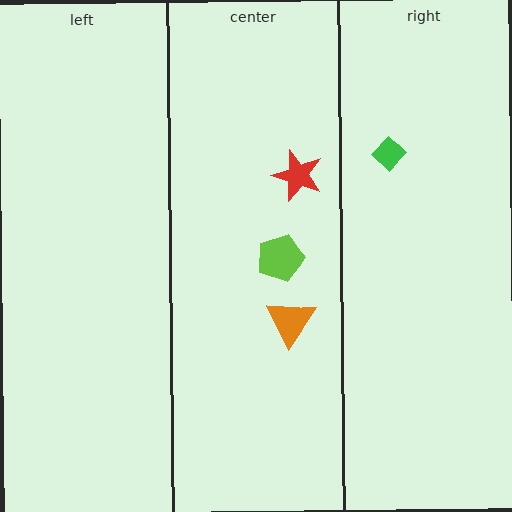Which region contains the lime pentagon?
The center region.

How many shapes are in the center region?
3.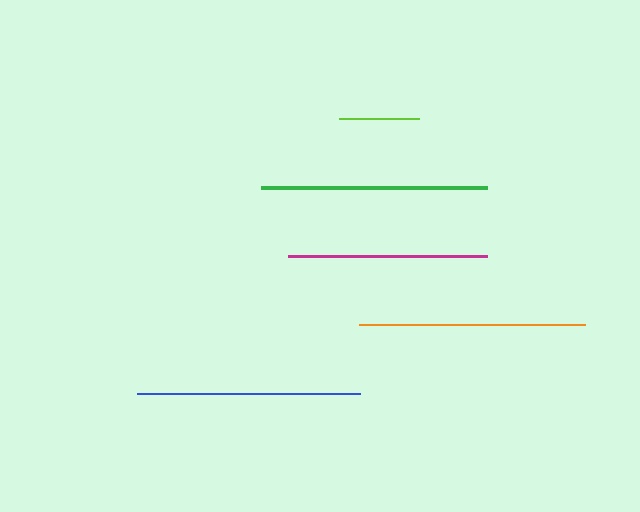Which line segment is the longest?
The orange line is the longest at approximately 226 pixels.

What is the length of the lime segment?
The lime segment is approximately 80 pixels long.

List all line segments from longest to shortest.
From longest to shortest: orange, green, blue, magenta, lime.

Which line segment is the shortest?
The lime line is the shortest at approximately 80 pixels.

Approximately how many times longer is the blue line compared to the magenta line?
The blue line is approximately 1.1 times the length of the magenta line.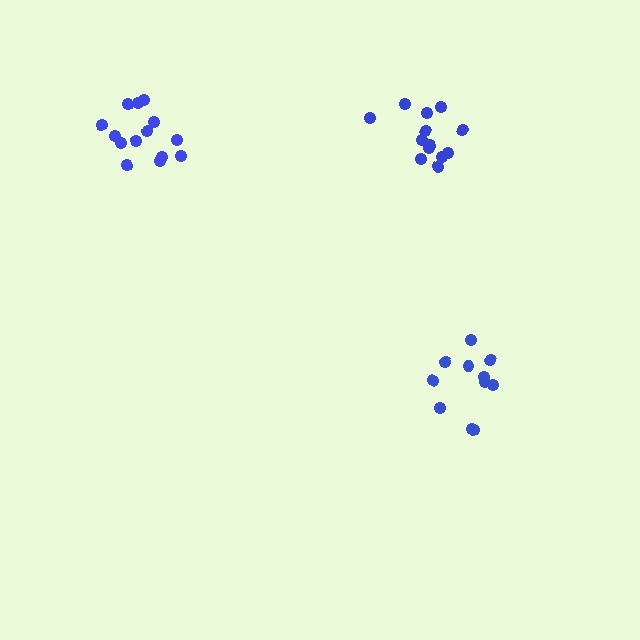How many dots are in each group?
Group 1: 11 dots, Group 2: 13 dots, Group 3: 14 dots (38 total).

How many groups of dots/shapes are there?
There are 3 groups.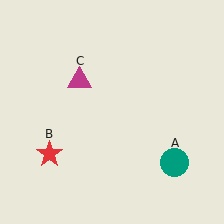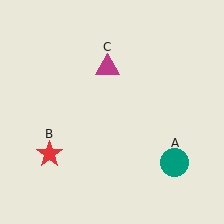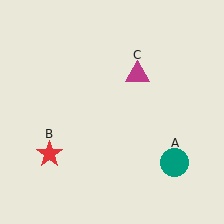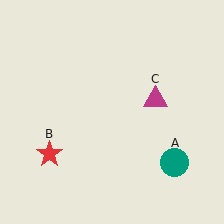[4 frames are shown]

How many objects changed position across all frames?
1 object changed position: magenta triangle (object C).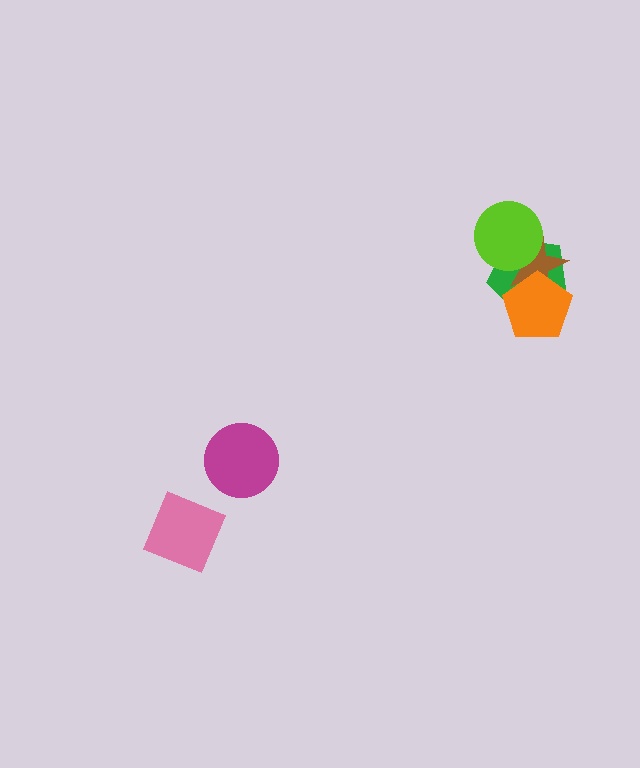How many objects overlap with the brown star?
3 objects overlap with the brown star.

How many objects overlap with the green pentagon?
3 objects overlap with the green pentagon.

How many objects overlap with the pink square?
0 objects overlap with the pink square.